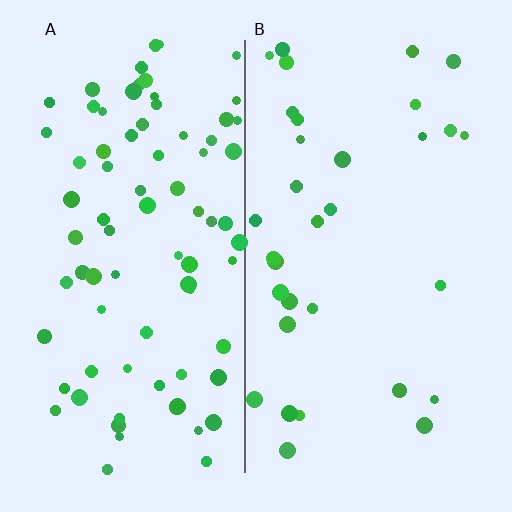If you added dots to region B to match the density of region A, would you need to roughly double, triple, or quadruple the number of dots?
Approximately triple.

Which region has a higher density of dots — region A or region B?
A (the left).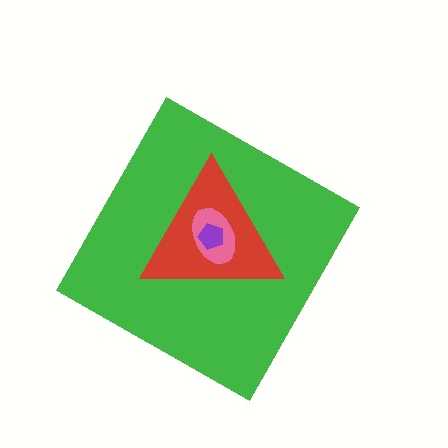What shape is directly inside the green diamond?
The red triangle.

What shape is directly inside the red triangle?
The pink ellipse.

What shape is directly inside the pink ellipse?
The purple pentagon.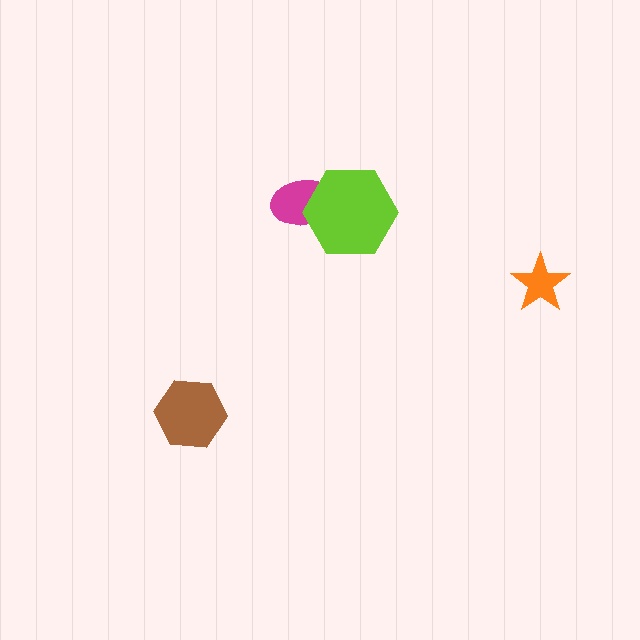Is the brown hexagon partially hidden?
No, no other shape covers it.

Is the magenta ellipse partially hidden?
Yes, it is partially covered by another shape.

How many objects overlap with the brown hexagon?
0 objects overlap with the brown hexagon.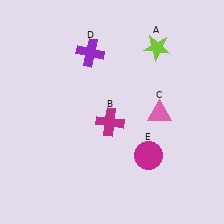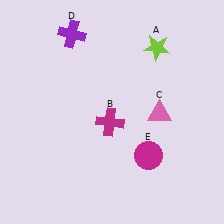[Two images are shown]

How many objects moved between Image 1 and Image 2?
1 object moved between the two images.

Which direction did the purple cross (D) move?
The purple cross (D) moved up.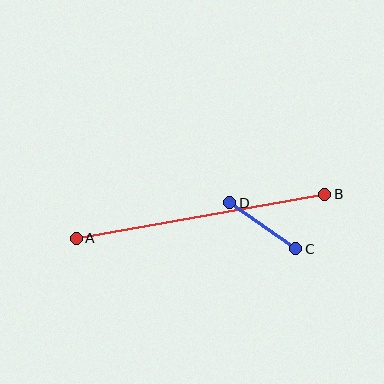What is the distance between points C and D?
The distance is approximately 81 pixels.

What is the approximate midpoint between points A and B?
The midpoint is at approximately (201, 216) pixels.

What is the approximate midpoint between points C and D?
The midpoint is at approximately (263, 226) pixels.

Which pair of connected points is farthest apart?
Points A and B are farthest apart.